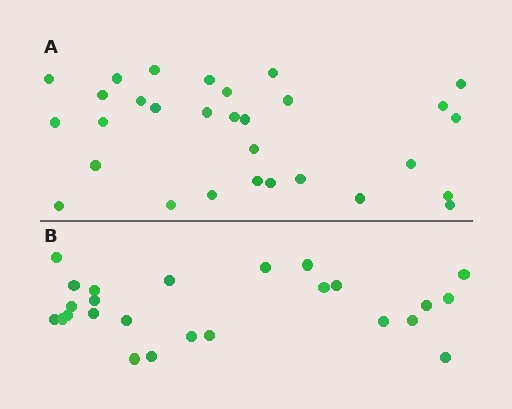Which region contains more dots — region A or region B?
Region A (the top region) has more dots.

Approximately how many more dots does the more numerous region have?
Region A has about 5 more dots than region B.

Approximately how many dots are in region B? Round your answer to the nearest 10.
About 20 dots. (The exact count is 25, which rounds to 20.)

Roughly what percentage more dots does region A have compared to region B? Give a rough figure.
About 20% more.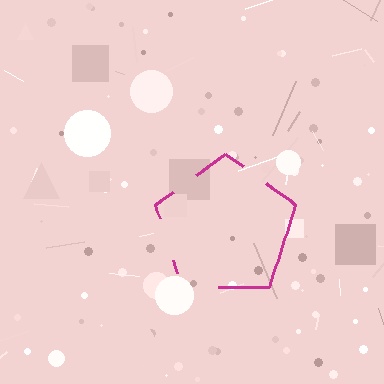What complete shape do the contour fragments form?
The contour fragments form a pentagon.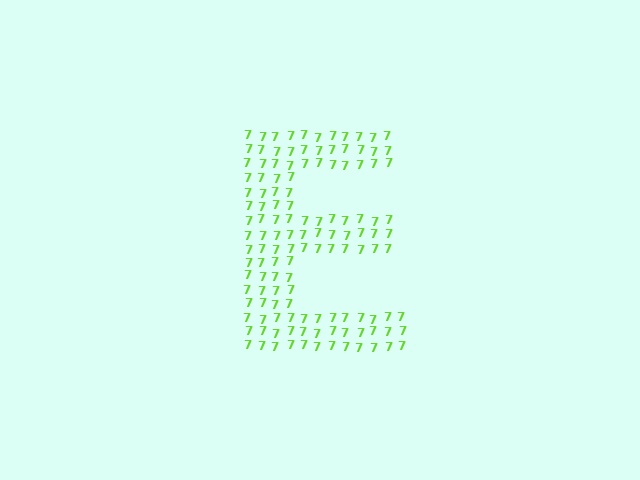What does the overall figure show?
The overall figure shows the letter E.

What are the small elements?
The small elements are digit 7's.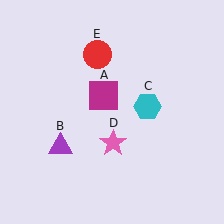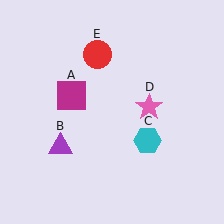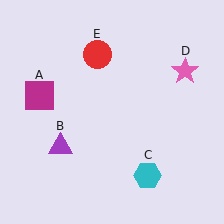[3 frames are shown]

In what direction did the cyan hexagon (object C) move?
The cyan hexagon (object C) moved down.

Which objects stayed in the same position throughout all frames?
Purple triangle (object B) and red circle (object E) remained stationary.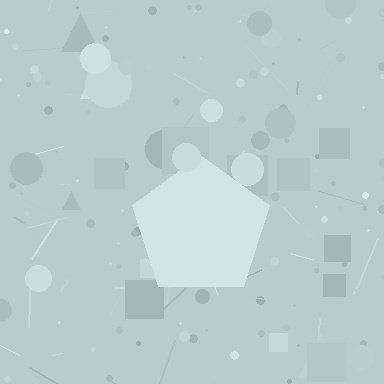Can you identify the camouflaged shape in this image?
The camouflaged shape is a pentagon.